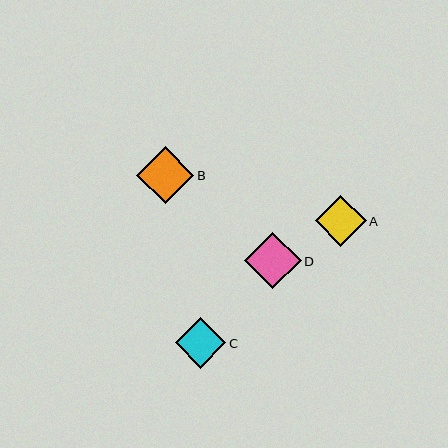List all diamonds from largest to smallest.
From largest to smallest: B, D, C, A.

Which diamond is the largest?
Diamond B is the largest with a size of approximately 57 pixels.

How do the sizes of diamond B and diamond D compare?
Diamond B and diamond D are approximately the same size.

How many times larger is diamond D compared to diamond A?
Diamond D is approximately 1.1 times the size of diamond A.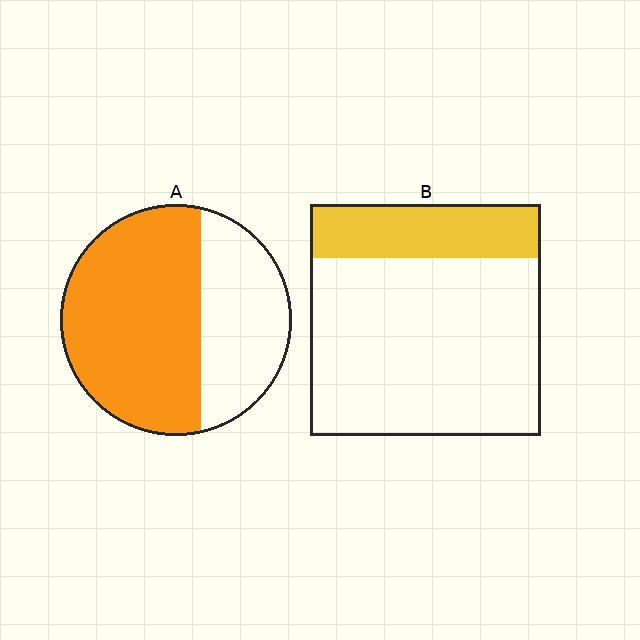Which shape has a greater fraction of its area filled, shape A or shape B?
Shape A.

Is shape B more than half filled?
No.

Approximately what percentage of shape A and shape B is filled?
A is approximately 65% and B is approximately 25%.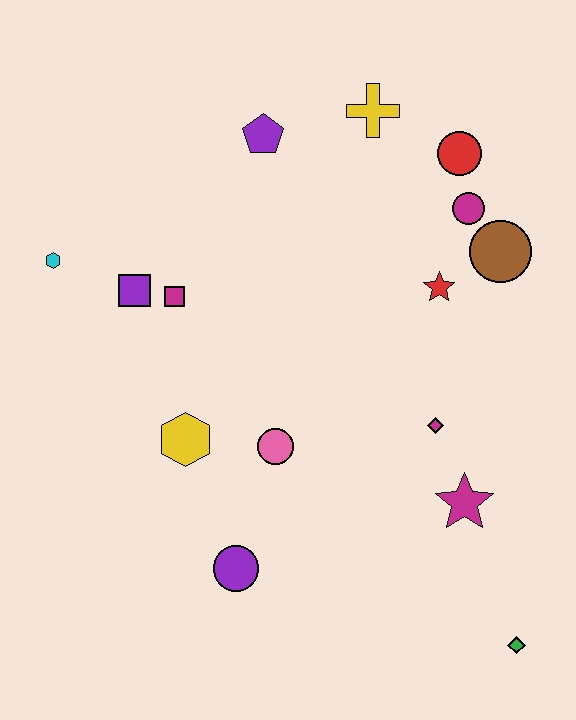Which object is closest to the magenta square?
The purple square is closest to the magenta square.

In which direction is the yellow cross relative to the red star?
The yellow cross is above the red star.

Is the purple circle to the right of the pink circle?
No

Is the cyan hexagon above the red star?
Yes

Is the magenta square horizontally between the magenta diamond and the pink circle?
No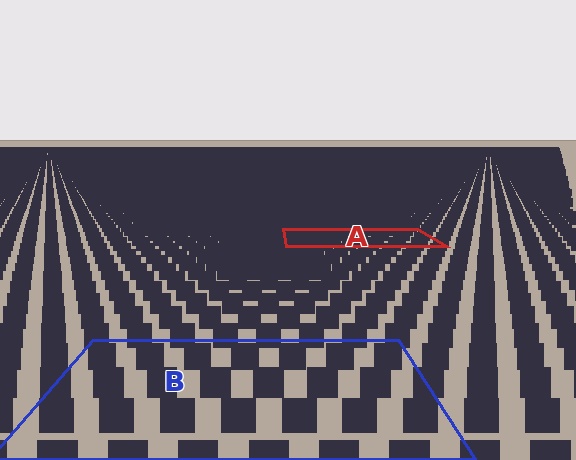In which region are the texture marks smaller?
The texture marks are smaller in region A, because it is farther away.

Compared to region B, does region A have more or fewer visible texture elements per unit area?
Region A has more texture elements per unit area — they are packed more densely because it is farther away.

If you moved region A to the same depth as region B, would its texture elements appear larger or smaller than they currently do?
They would appear larger. At a closer depth, the same texture elements are projected at a bigger on-screen size.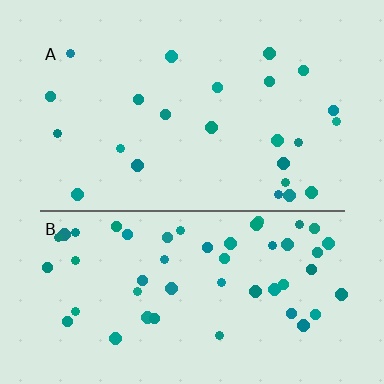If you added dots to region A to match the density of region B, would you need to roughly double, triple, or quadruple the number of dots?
Approximately double.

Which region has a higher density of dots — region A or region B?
B (the bottom).